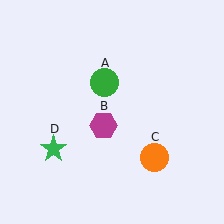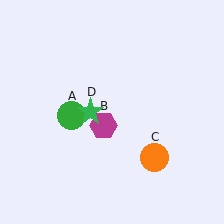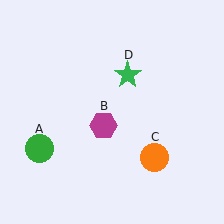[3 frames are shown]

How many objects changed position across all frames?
2 objects changed position: green circle (object A), green star (object D).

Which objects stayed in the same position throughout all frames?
Magenta hexagon (object B) and orange circle (object C) remained stationary.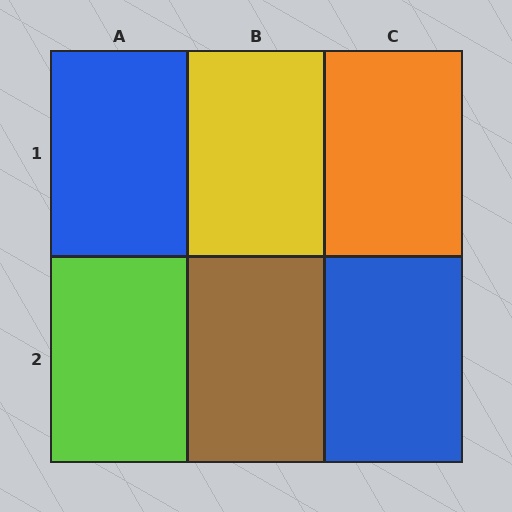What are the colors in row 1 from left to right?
Blue, yellow, orange.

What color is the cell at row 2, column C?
Blue.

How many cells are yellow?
1 cell is yellow.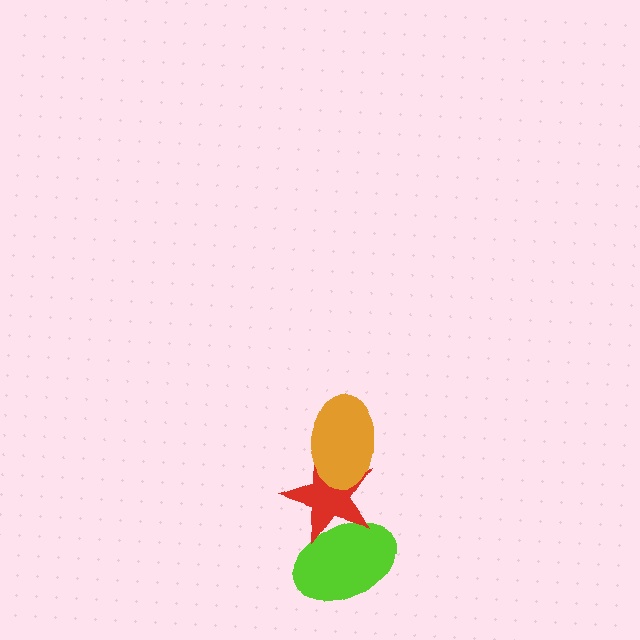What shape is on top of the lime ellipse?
The red star is on top of the lime ellipse.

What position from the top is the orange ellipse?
The orange ellipse is 1st from the top.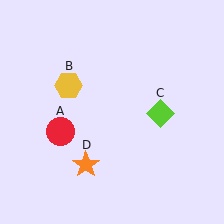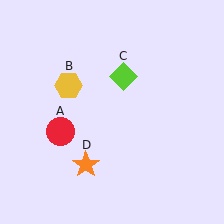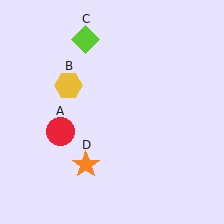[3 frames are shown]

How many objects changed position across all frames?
1 object changed position: lime diamond (object C).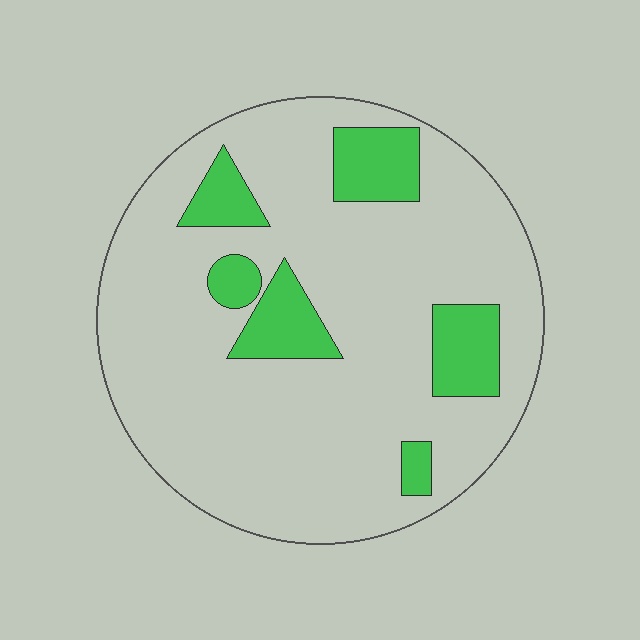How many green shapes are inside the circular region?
6.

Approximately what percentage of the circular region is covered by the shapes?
Approximately 15%.